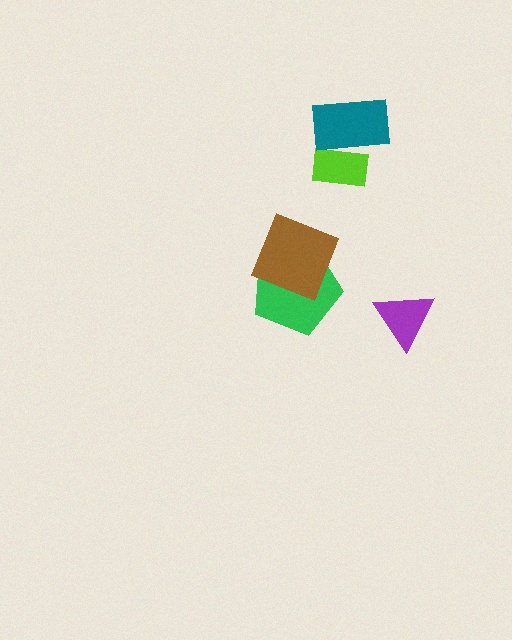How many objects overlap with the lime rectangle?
1 object overlaps with the lime rectangle.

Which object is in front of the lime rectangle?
The teal rectangle is in front of the lime rectangle.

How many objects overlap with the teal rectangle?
1 object overlaps with the teal rectangle.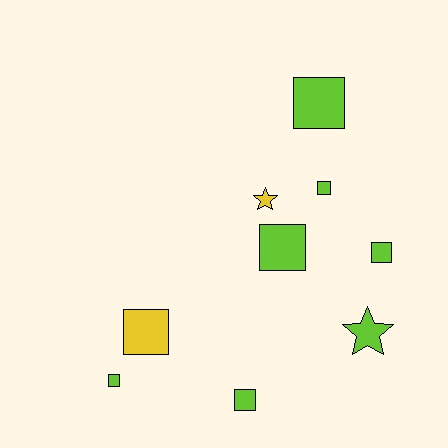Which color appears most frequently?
Lime, with 7 objects.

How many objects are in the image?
There are 9 objects.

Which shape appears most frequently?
Square, with 7 objects.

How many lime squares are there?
There are 6 lime squares.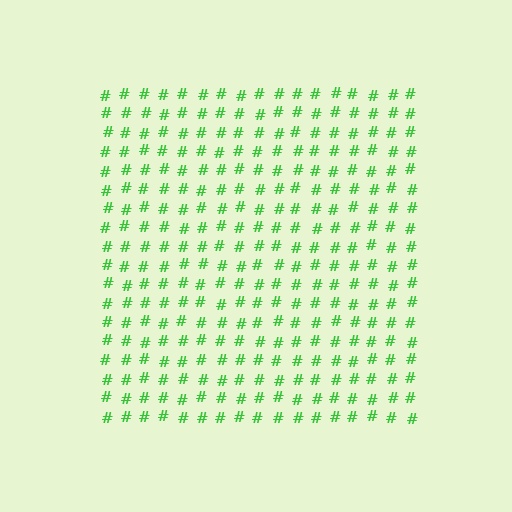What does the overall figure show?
The overall figure shows a square.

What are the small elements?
The small elements are hash symbols.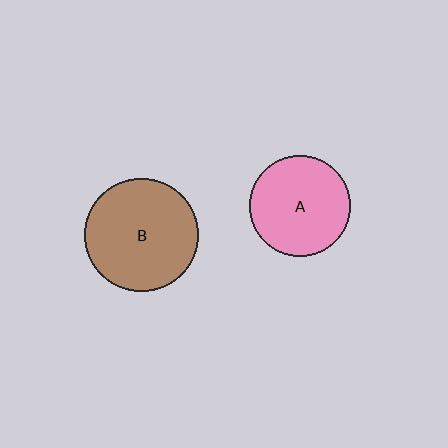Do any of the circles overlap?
No, none of the circles overlap.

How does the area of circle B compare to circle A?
Approximately 1.3 times.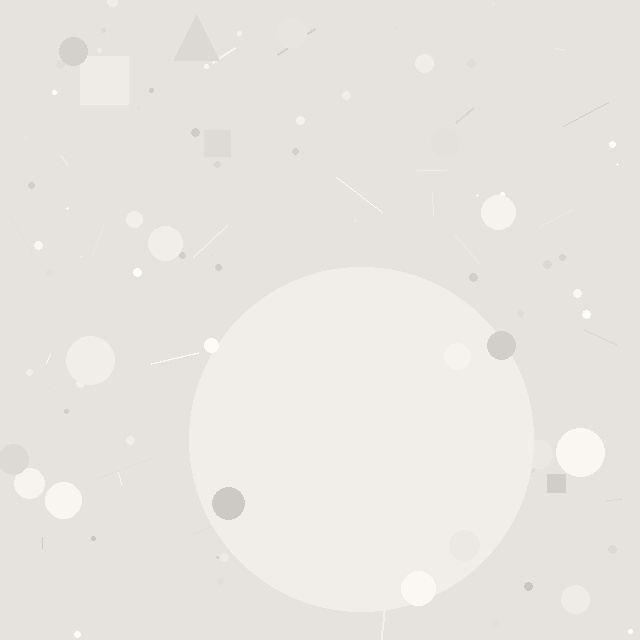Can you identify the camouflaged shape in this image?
The camouflaged shape is a circle.